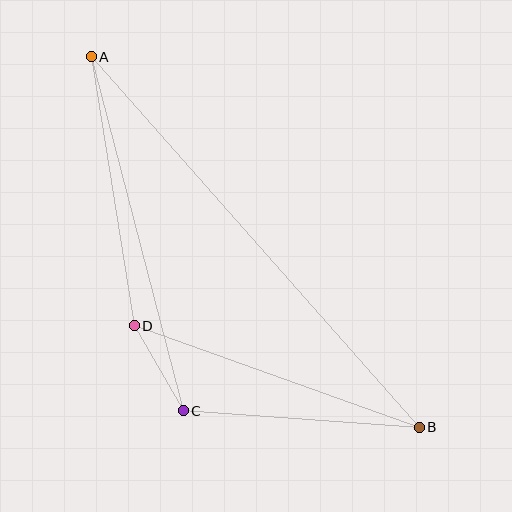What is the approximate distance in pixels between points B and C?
The distance between B and C is approximately 237 pixels.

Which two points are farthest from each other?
Points A and B are farthest from each other.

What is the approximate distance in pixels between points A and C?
The distance between A and C is approximately 366 pixels.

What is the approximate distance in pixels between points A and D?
The distance between A and D is approximately 273 pixels.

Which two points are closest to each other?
Points C and D are closest to each other.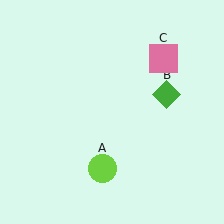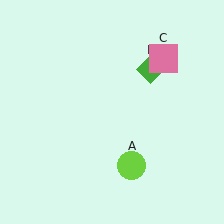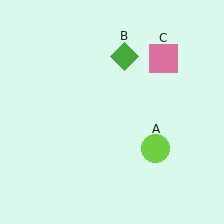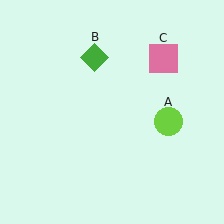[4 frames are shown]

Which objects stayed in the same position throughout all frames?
Pink square (object C) remained stationary.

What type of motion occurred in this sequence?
The lime circle (object A), green diamond (object B) rotated counterclockwise around the center of the scene.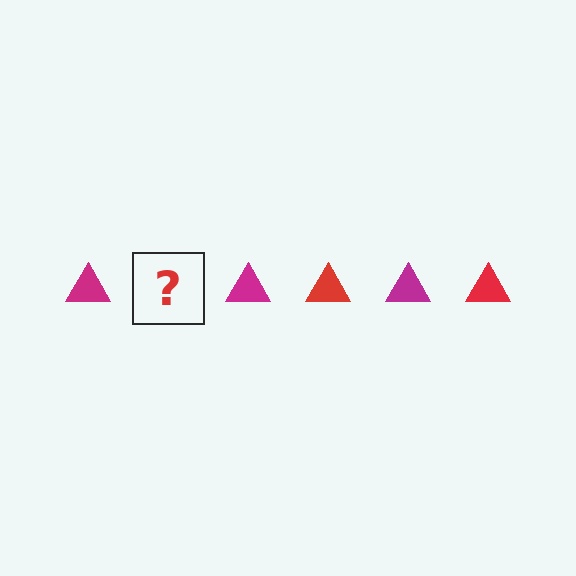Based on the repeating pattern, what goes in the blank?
The blank should be a red triangle.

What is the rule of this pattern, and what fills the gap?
The rule is that the pattern cycles through magenta, red triangles. The gap should be filled with a red triangle.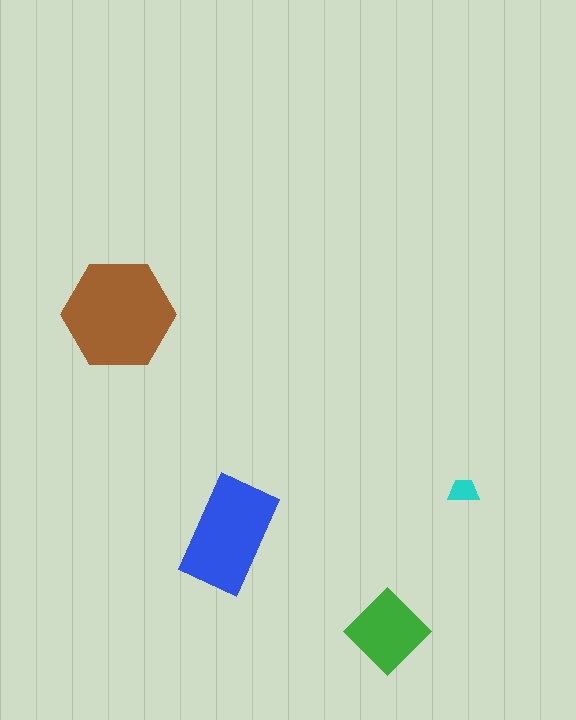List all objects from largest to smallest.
The brown hexagon, the blue rectangle, the green diamond, the cyan trapezoid.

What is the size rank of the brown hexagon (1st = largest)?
1st.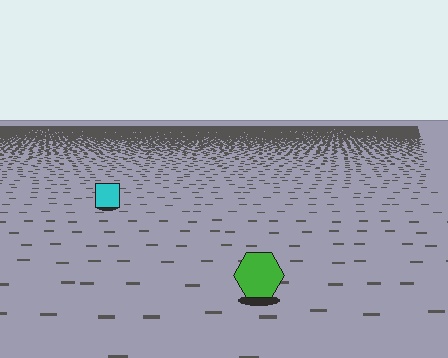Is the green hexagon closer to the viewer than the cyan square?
Yes. The green hexagon is closer — you can tell from the texture gradient: the ground texture is coarser near it.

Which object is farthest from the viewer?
The cyan square is farthest from the viewer. It appears smaller and the ground texture around it is denser.